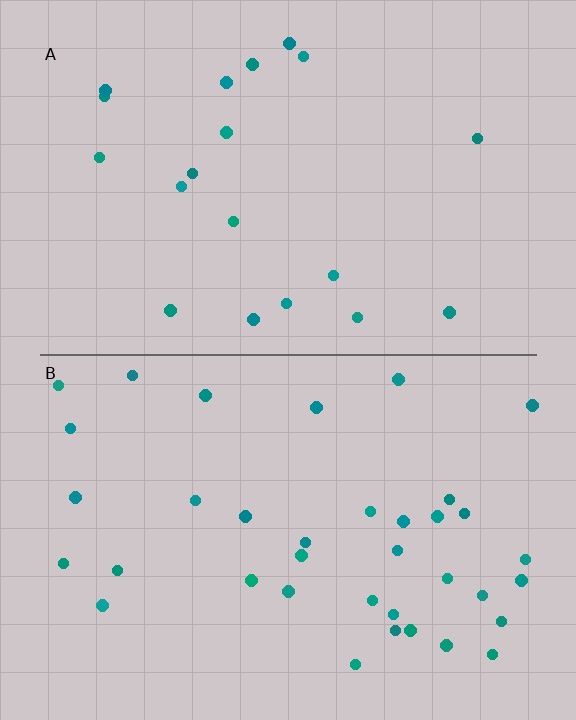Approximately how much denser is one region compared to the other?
Approximately 1.9× — region B over region A.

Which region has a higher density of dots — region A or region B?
B (the bottom).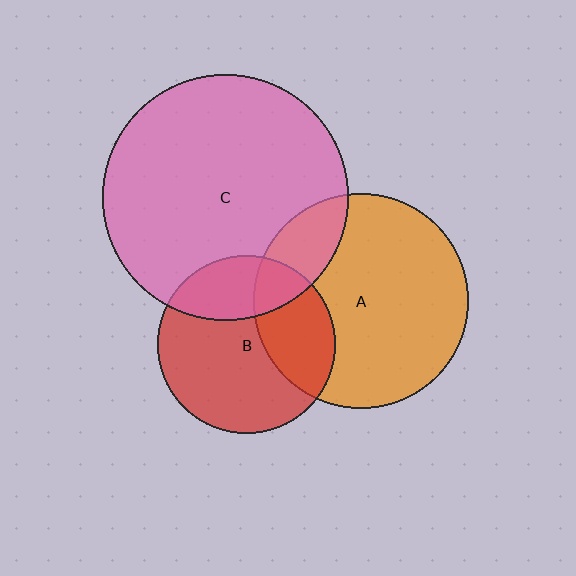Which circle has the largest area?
Circle C (pink).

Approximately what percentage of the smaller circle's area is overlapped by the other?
Approximately 30%.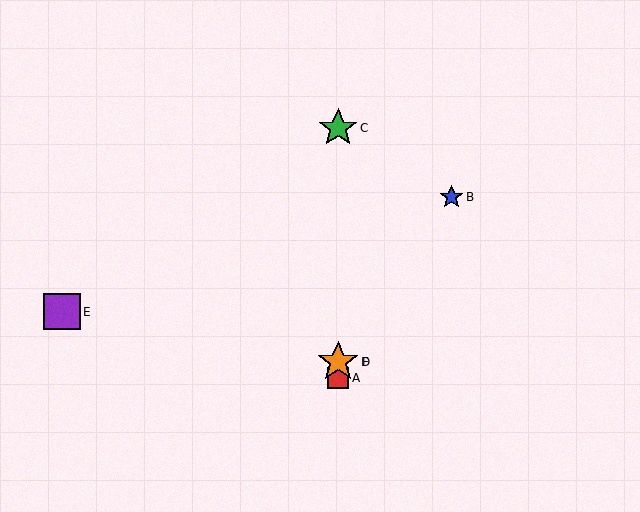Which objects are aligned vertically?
Objects A, C, D, F are aligned vertically.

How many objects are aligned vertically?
4 objects (A, C, D, F) are aligned vertically.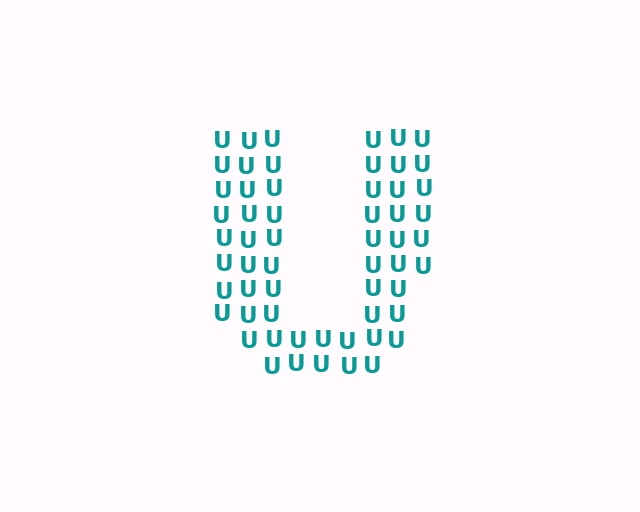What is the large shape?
The large shape is the letter U.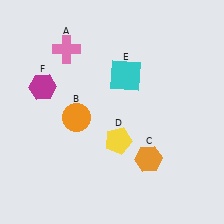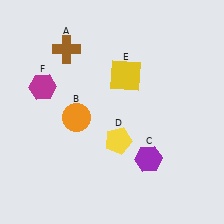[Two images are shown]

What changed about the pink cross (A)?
In Image 1, A is pink. In Image 2, it changed to brown.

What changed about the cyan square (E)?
In Image 1, E is cyan. In Image 2, it changed to yellow.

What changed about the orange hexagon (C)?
In Image 1, C is orange. In Image 2, it changed to purple.